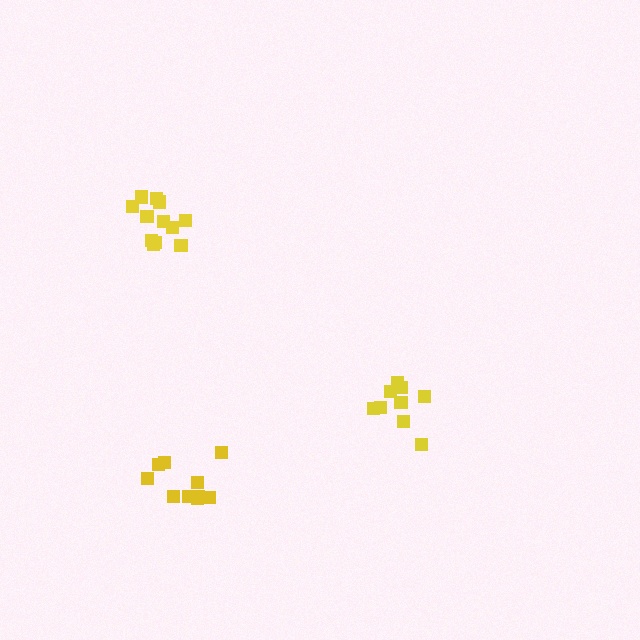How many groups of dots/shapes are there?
There are 3 groups.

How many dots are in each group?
Group 1: 9 dots, Group 2: 10 dots, Group 3: 12 dots (31 total).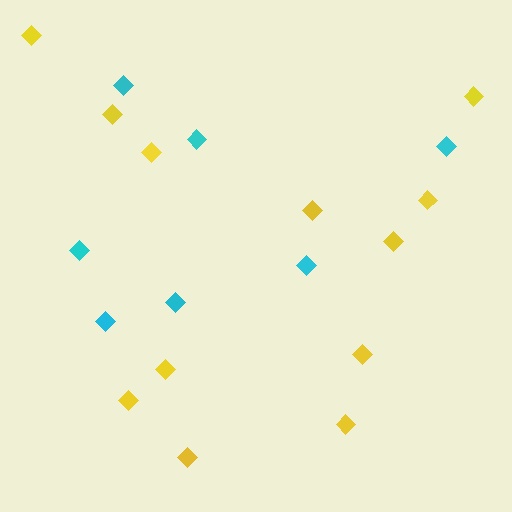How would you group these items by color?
There are 2 groups: one group of cyan diamonds (7) and one group of yellow diamonds (12).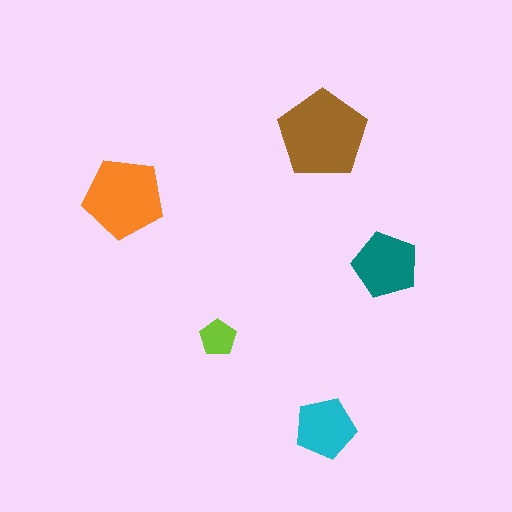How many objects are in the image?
There are 5 objects in the image.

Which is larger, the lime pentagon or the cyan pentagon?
The cyan one.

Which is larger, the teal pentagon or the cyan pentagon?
The teal one.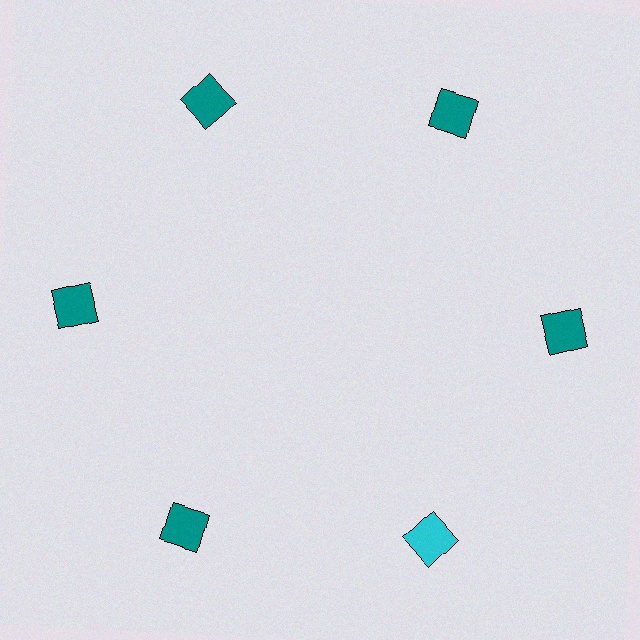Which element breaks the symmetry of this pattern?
The cyan square at roughly the 5 o'clock position breaks the symmetry. All other shapes are teal squares.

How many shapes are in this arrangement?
There are 6 shapes arranged in a ring pattern.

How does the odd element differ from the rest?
It has a different color: cyan instead of teal.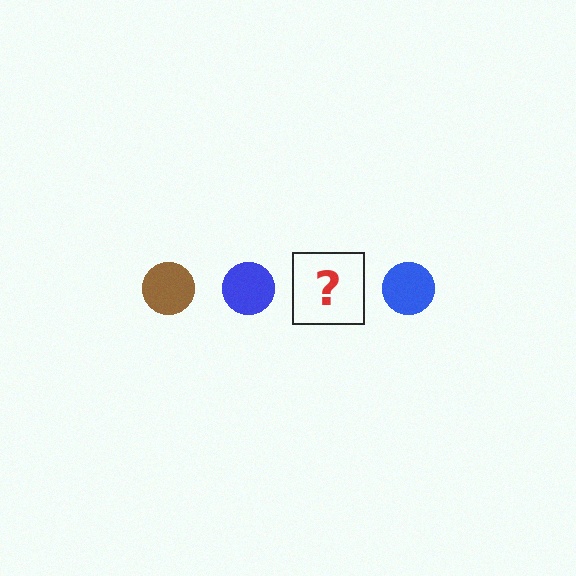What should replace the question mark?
The question mark should be replaced with a brown circle.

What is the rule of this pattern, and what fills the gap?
The rule is that the pattern cycles through brown, blue circles. The gap should be filled with a brown circle.